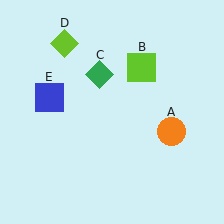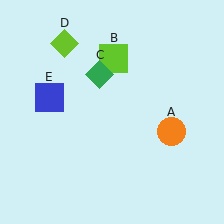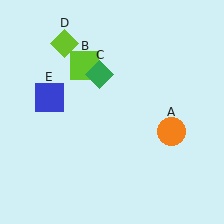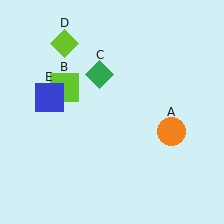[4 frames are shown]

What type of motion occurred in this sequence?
The lime square (object B) rotated counterclockwise around the center of the scene.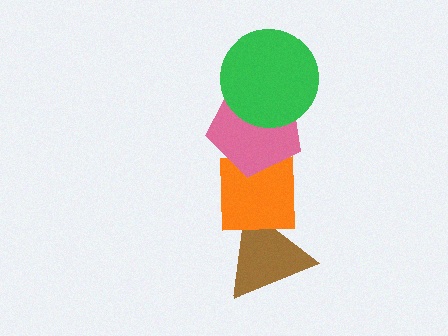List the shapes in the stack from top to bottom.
From top to bottom: the green circle, the pink pentagon, the orange square, the brown triangle.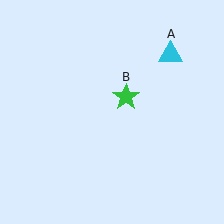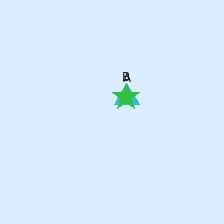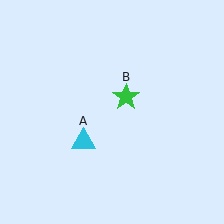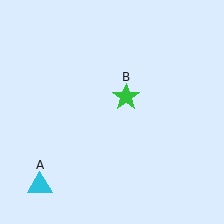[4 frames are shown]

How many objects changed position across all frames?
1 object changed position: cyan triangle (object A).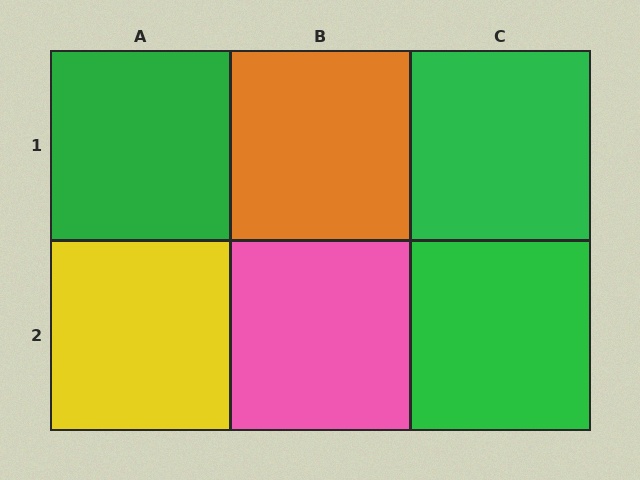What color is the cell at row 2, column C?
Green.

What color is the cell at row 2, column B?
Pink.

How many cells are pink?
1 cell is pink.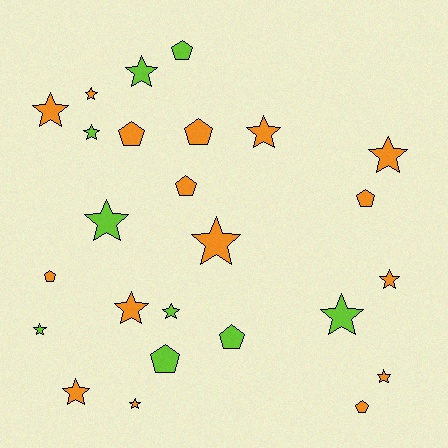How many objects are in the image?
There are 25 objects.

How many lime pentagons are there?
There are 3 lime pentagons.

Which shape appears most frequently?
Star, with 16 objects.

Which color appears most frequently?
Orange, with 16 objects.